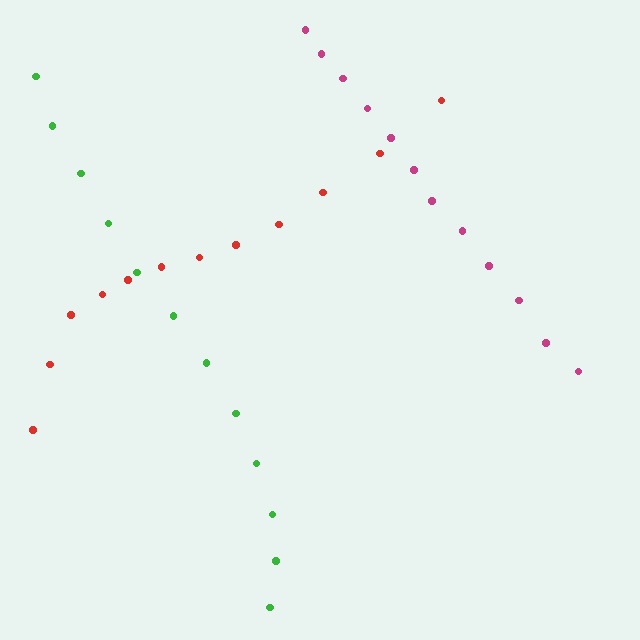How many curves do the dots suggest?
There are 3 distinct paths.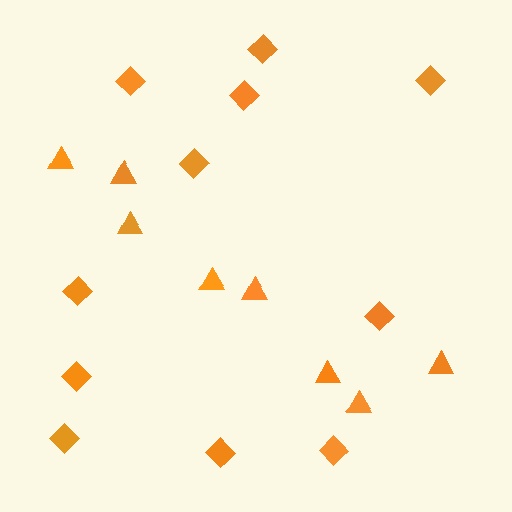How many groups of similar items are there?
There are 2 groups: one group of triangles (8) and one group of diamonds (11).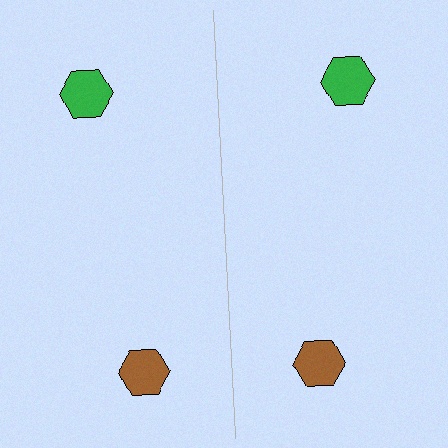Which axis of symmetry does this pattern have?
The pattern has a vertical axis of symmetry running through the center of the image.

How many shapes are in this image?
There are 4 shapes in this image.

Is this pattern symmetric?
Yes, this pattern has bilateral (reflection) symmetry.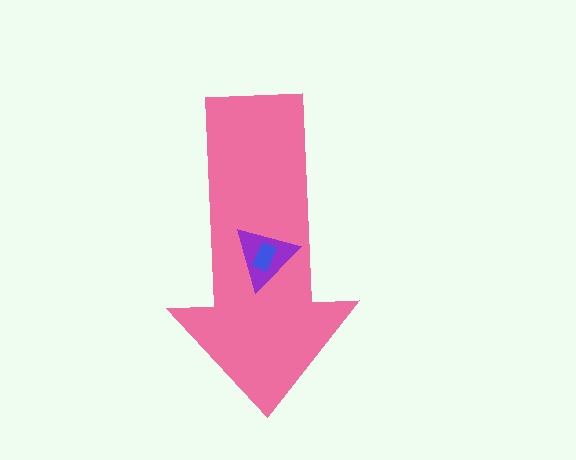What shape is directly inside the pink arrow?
The purple triangle.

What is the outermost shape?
The pink arrow.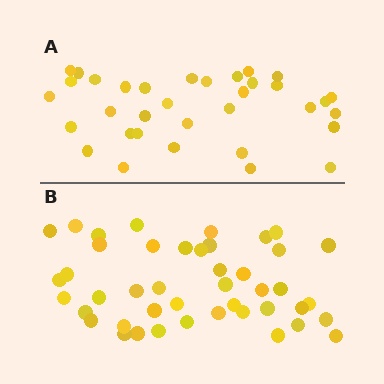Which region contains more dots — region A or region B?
Region B (the bottom region) has more dots.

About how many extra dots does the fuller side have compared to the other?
Region B has roughly 10 or so more dots than region A.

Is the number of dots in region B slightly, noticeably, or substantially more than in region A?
Region B has noticeably more, but not dramatically so. The ratio is roughly 1.3 to 1.